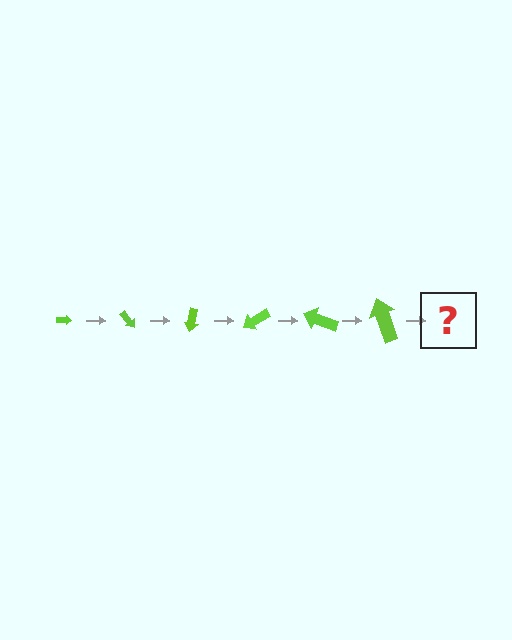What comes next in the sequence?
The next element should be an arrow, larger than the previous one and rotated 300 degrees from the start.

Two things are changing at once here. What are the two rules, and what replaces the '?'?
The two rules are that the arrow grows larger each step and it rotates 50 degrees each step. The '?' should be an arrow, larger than the previous one and rotated 300 degrees from the start.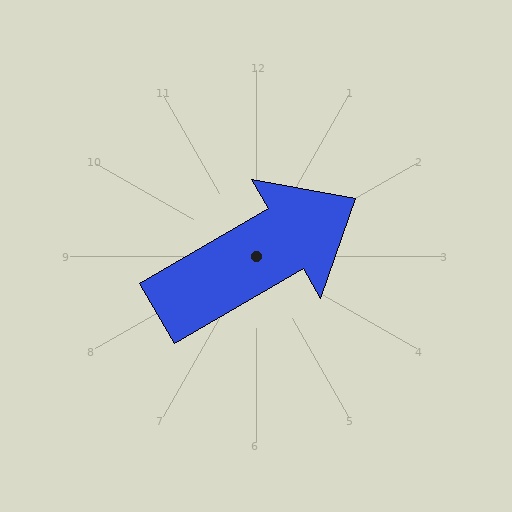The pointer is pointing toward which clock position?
Roughly 2 o'clock.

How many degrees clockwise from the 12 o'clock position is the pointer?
Approximately 60 degrees.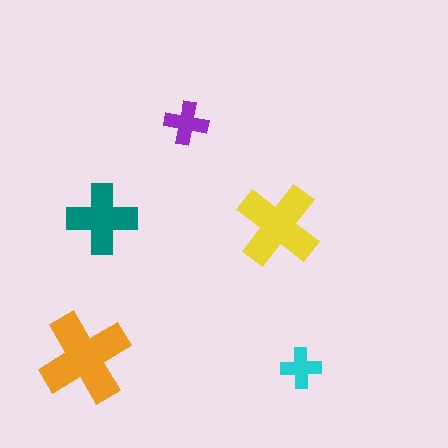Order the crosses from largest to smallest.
the orange one, the yellow one, the teal one, the purple one, the cyan one.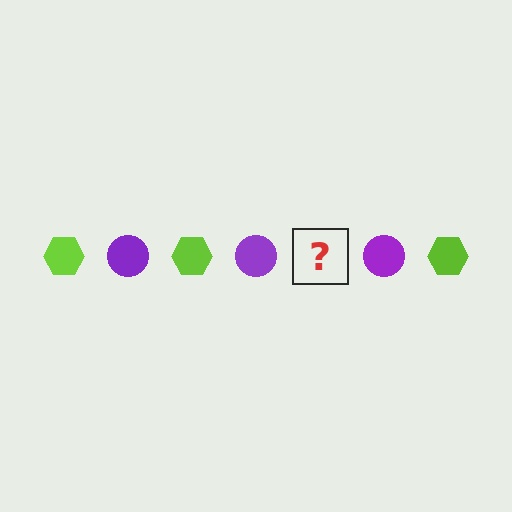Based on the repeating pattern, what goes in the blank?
The blank should be a lime hexagon.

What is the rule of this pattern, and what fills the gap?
The rule is that the pattern alternates between lime hexagon and purple circle. The gap should be filled with a lime hexagon.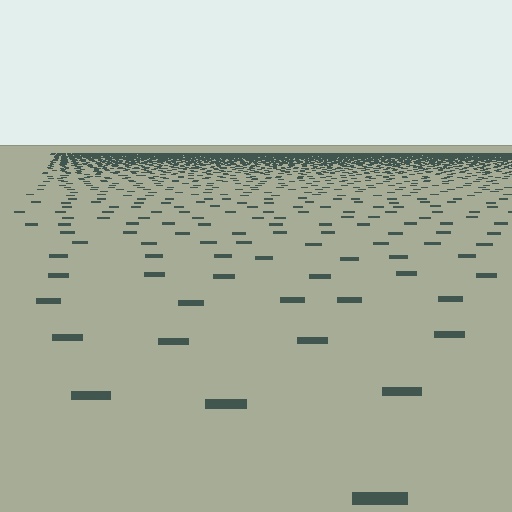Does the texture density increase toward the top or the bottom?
Density increases toward the top.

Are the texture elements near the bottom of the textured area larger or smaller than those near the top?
Larger. Near the bottom, elements are closer to the viewer and appear at a bigger on-screen size.